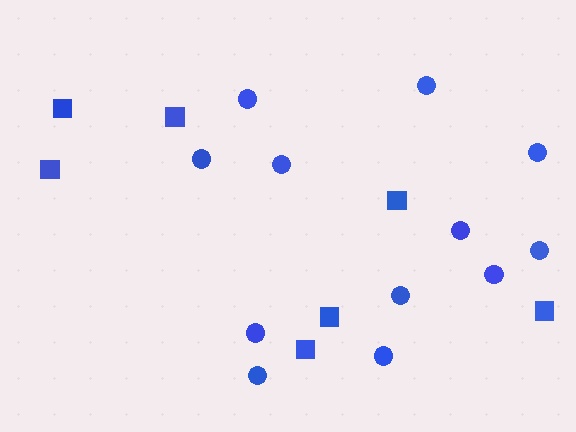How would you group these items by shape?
There are 2 groups: one group of squares (7) and one group of circles (12).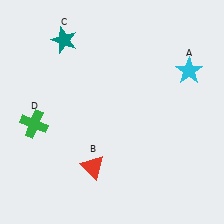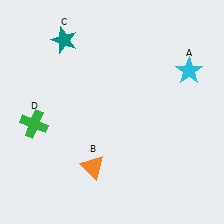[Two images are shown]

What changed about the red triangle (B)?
In Image 1, B is red. In Image 2, it changed to orange.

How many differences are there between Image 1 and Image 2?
There is 1 difference between the two images.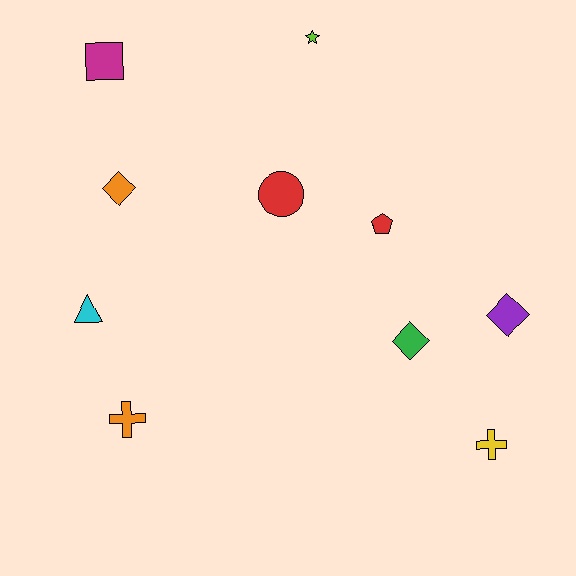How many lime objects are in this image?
There is 1 lime object.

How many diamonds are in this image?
There are 3 diamonds.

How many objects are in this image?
There are 10 objects.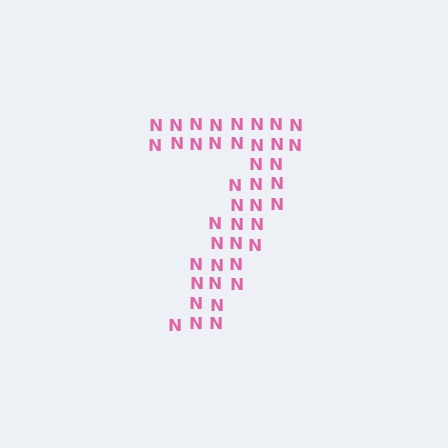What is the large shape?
The large shape is the digit 7.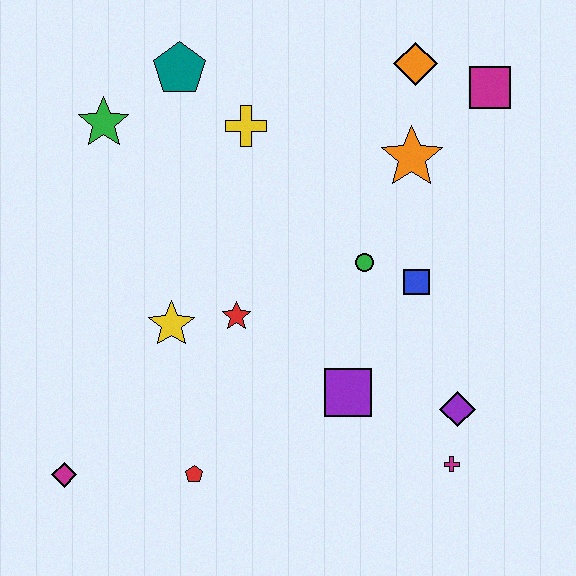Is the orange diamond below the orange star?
No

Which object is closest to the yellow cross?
The teal pentagon is closest to the yellow cross.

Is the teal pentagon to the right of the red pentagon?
No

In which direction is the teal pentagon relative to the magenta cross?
The teal pentagon is above the magenta cross.